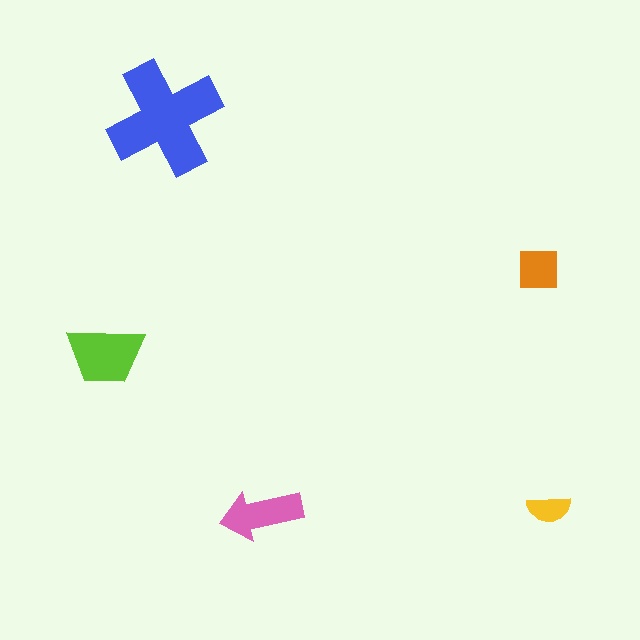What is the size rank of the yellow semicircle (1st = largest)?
5th.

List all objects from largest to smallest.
The blue cross, the lime trapezoid, the pink arrow, the orange square, the yellow semicircle.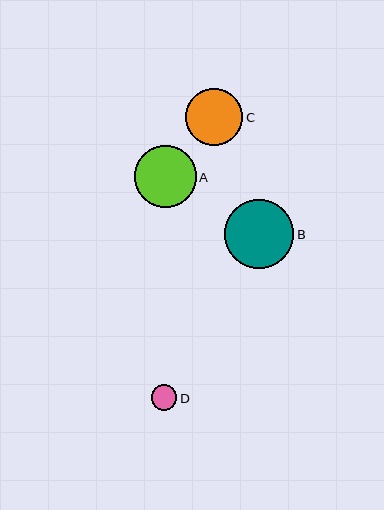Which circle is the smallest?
Circle D is the smallest with a size of approximately 25 pixels.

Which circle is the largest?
Circle B is the largest with a size of approximately 69 pixels.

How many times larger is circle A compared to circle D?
Circle A is approximately 2.5 times the size of circle D.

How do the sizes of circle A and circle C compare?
Circle A and circle C are approximately the same size.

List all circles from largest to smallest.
From largest to smallest: B, A, C, D.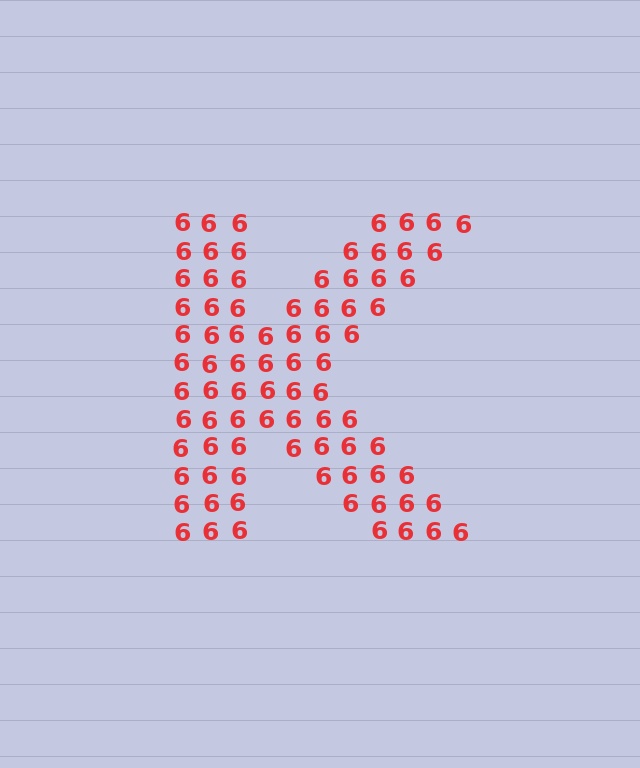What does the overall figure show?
The overall figure shows the letter K.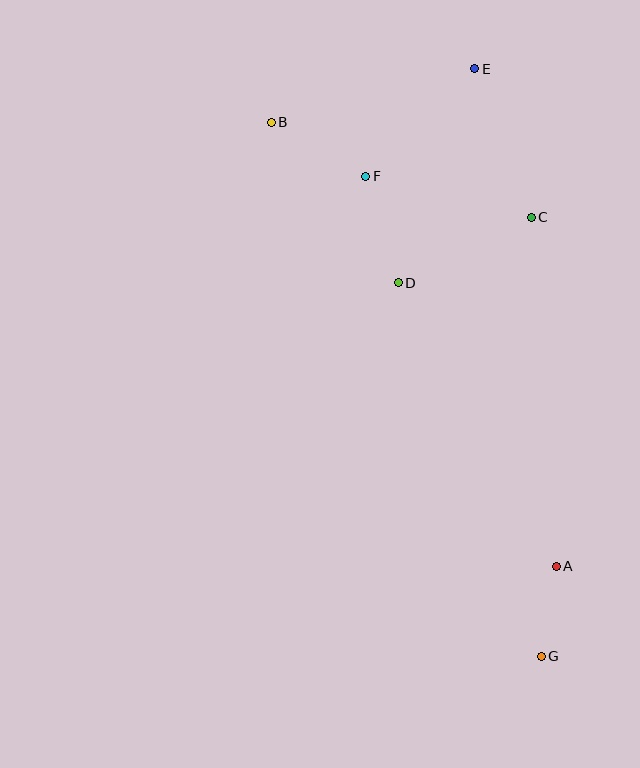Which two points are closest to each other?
Points A and G are closest to each other.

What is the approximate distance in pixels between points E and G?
The distance between E and G is approximately 591 pixels.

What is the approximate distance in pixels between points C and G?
The distance between C and G is approximately 439 pixels.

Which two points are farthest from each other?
Points B and G are farthest from each other.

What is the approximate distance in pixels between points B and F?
The distance between B and F is approximately 108 pixels.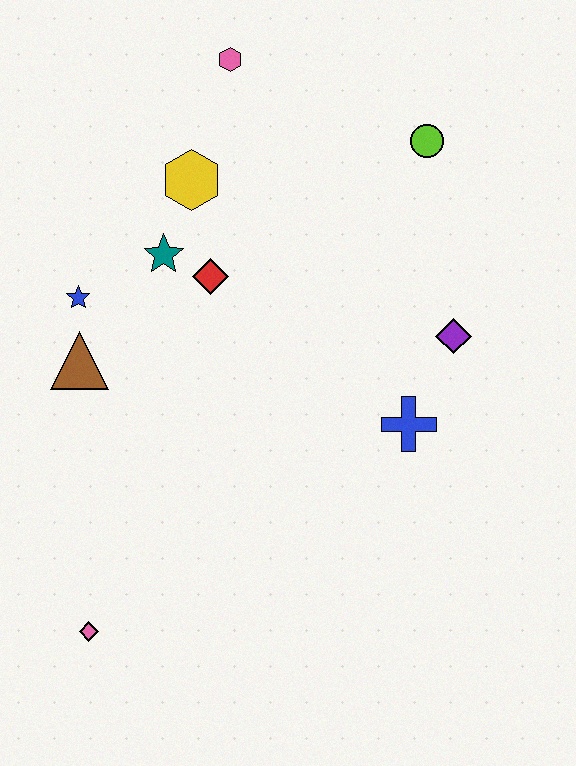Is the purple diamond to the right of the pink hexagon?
Yes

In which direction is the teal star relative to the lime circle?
The teal star is to the left of the lime circle.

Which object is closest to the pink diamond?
The brown triangle is closest to the pink diamond.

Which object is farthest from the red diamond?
The pink diamond is farthest from the red diamond.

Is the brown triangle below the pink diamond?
No